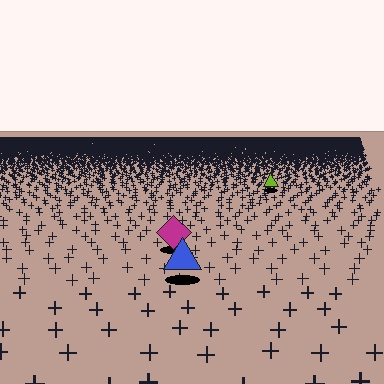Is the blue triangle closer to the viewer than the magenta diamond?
Yes. The blue triangle is closer — you can tell from the texture gradient: the ground texture is coarser near it.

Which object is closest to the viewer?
The blue triangle is closest. The texture marks near it are larger and more spread out.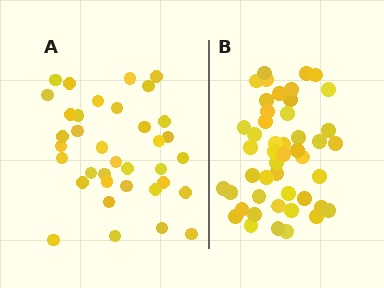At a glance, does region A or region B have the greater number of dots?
Region B (the right region) has more dots.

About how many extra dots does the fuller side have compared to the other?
Region B has roughly 12 or so more dots than region A.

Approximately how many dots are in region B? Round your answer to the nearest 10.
About 50 dots. (The exact count is 47, which rounds to 50.)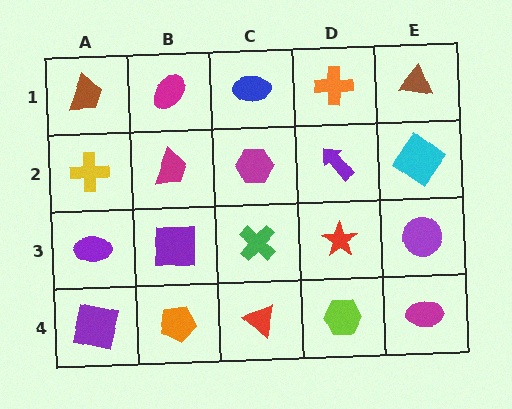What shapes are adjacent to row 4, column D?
A red star (row 3, column D), a red triangle (row 4, column C), a magenta ellipse (row 4, column E).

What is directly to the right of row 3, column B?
A green cross.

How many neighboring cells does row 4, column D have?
3.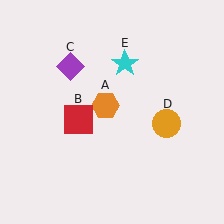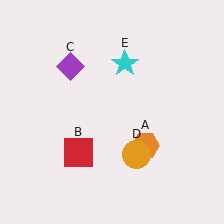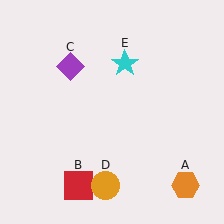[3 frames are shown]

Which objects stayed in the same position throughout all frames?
Purple diamond (object C) and cyan star (object E) remained stationary.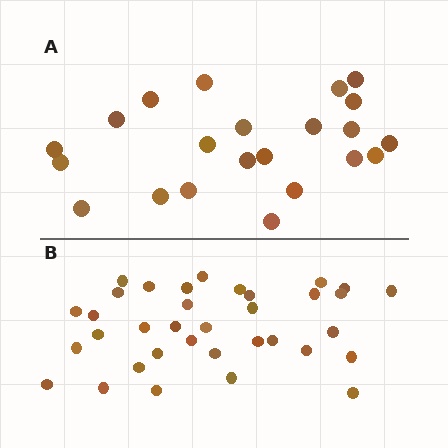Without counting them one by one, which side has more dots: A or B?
Region B (the bottom region) has more dots.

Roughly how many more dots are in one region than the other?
Region B has approximately 15 more dots than region A.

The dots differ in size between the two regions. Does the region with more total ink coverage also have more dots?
No. Region A has more total ink coverage because its dots are larger, but region B actually contains more individual dots. Total area can be misleading — the number of items is what matters here.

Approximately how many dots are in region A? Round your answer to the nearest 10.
About 20 dots. (The exact count is 22, which rounds to 20.)